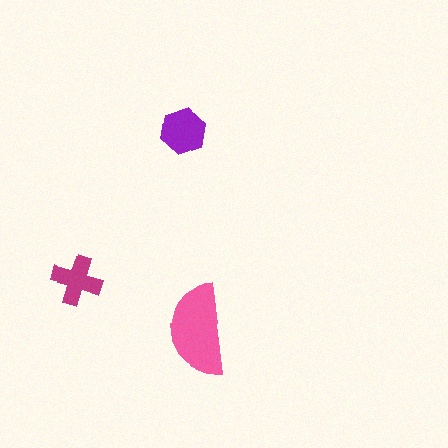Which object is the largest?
The pink semicircle.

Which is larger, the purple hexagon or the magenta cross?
The purple hexagon.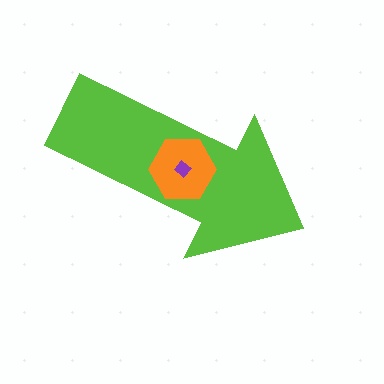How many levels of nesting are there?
3.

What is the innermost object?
The purple diamond.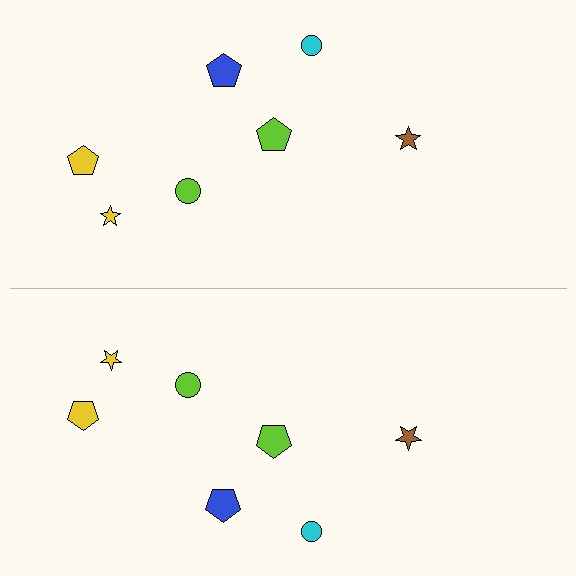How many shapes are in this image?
There are 14 shapes in this image.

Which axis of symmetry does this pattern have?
The pattern has a horizontal axis of symmetry running through the center of the image.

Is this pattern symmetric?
Yes, this pattern has bilateral (reflection) symmetry.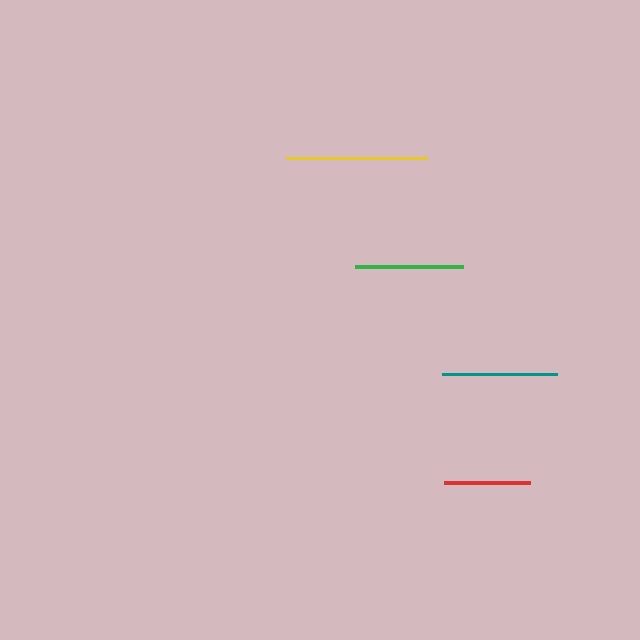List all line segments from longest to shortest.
From longest to shortest: yellow, teal, green, red.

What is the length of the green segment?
The green segment is approximately 109 pixels long.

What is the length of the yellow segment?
The yellow segment is approximately 141 pixels long.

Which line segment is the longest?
The yellow line is the longest at approximately 141 pixels.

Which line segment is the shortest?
The red line is the shortest at approximately 86 pixels.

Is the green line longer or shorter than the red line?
The green line is longer than the red line.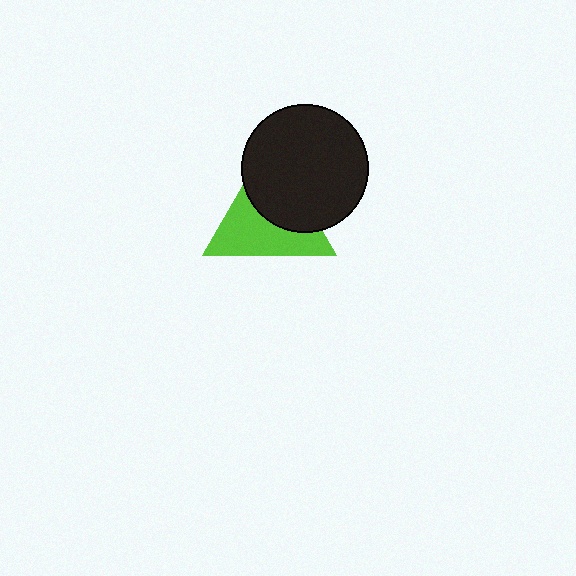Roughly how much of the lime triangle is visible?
About half of it is visible (roughly 53%).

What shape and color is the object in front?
The object in front is a black circle.